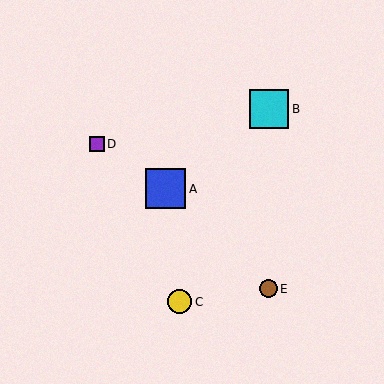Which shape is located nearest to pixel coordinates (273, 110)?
The cyan square (labeled B) at (269, 109) is nearest to that location.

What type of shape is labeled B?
Shape B is a cyan square.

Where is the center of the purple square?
The center of the purple square is at (97, 144).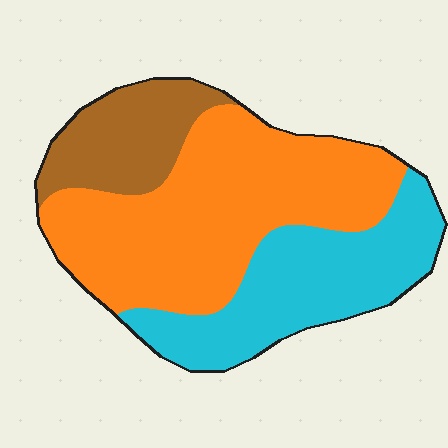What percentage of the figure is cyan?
Cyan takes up between a sixth and a third of the figure.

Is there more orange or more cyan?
Orange.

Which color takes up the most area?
Orange, at roughly 50%.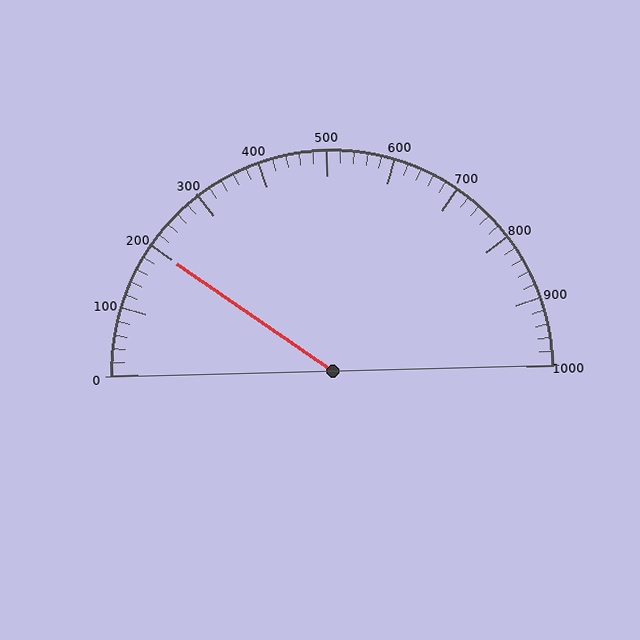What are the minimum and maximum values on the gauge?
The gauge ranges from 0 to 1000.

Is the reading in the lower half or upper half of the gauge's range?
The reading is in the lower half of the range (0 to 1000).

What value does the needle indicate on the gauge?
The needle indicates approximately 200.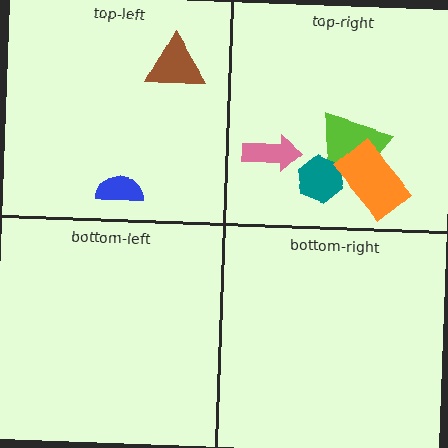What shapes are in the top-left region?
The blue semicircle, the brown triangle.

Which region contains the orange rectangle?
The top-right region.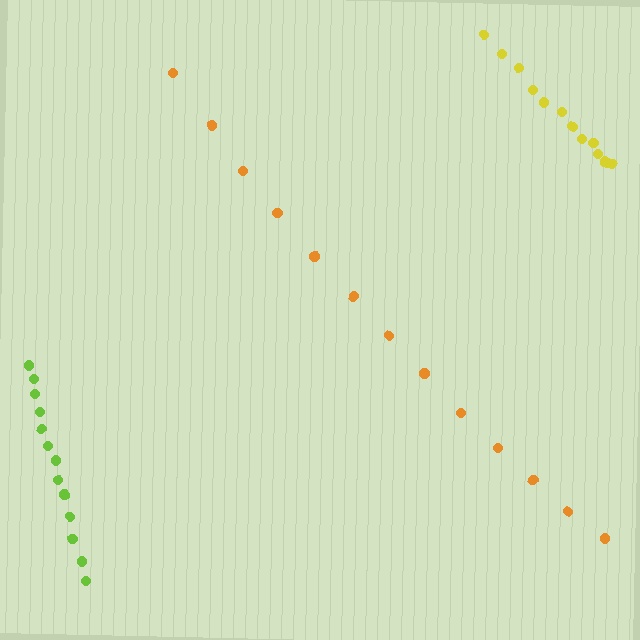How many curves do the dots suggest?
There are 3 distinct paths.